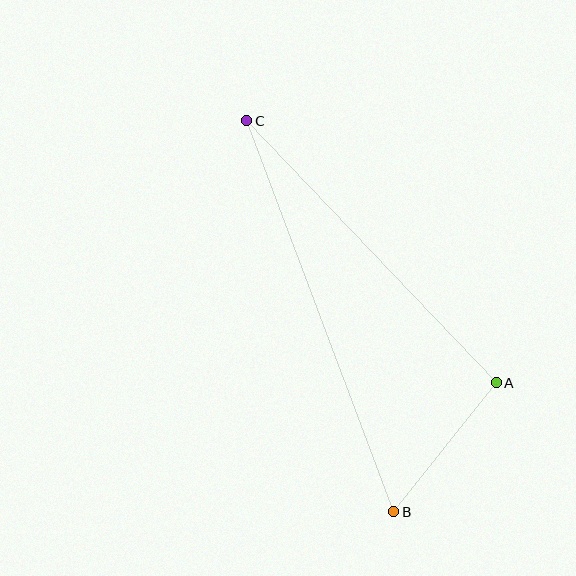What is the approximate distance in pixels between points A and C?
The distance between A and C is approximately 362 pixels.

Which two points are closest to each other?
Points A and B are closest to each other.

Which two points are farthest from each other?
Points B and C are farthest from each other.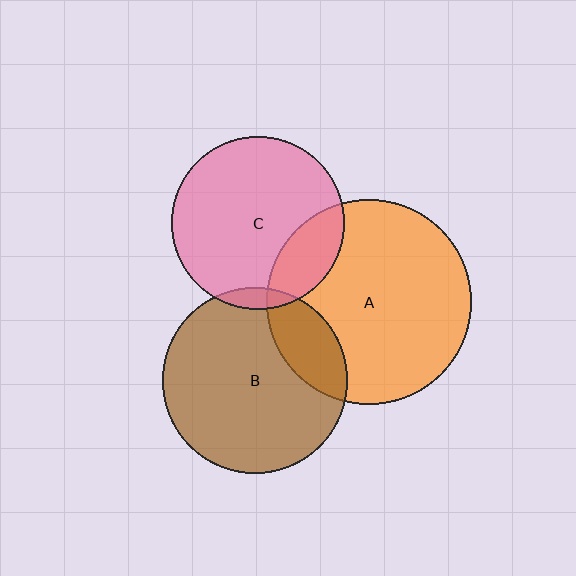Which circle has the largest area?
Circle A (orange).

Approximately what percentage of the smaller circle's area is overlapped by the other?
Approximately 20%.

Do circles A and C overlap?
Yes.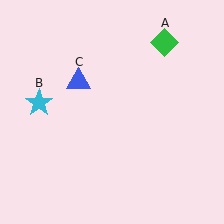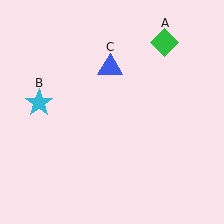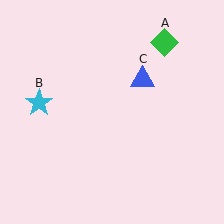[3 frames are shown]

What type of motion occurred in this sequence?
The blue triangle (object C) rotated clockwise around the center of the scene.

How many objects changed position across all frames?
1 object changed position: blue triangle (object C).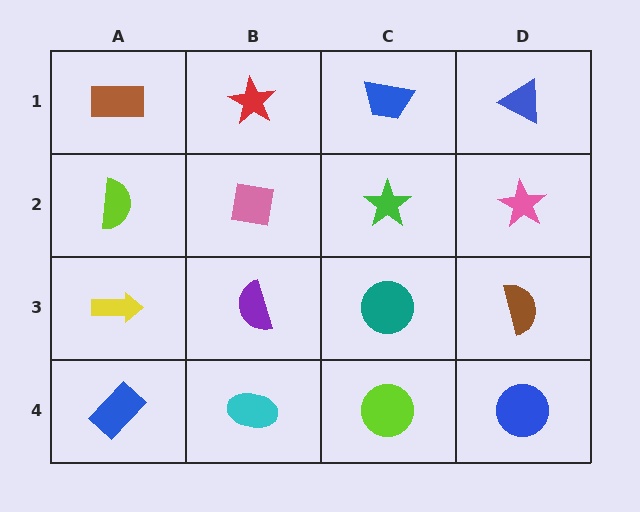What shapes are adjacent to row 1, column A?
A lime semicircle (row 2, column A), a red star (row 1, column B).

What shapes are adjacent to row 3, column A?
A lime semicircle (row 2, column A), a blue rectangle (row 4, column A), a purple semicircle (row 3, column B).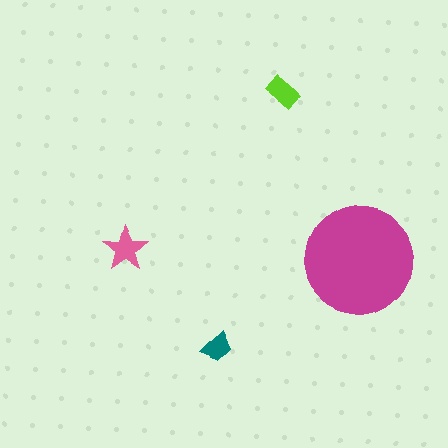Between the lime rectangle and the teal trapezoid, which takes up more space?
The lime rectangle.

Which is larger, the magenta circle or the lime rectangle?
The magenta circle.